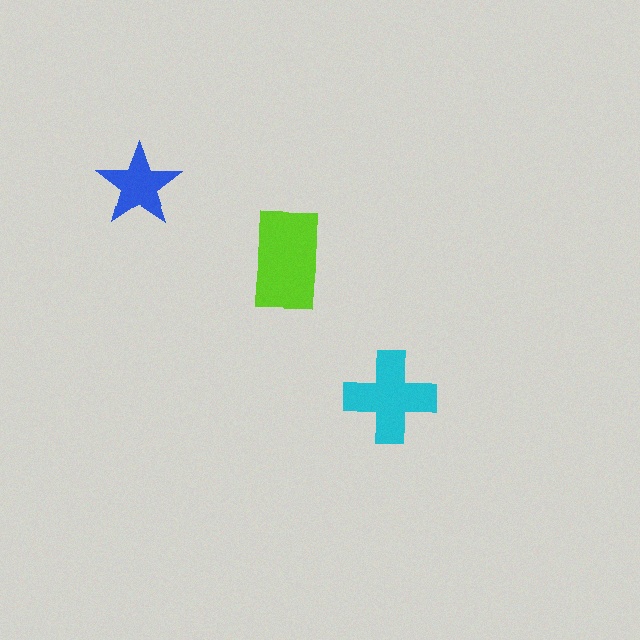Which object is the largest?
The lime rectangle.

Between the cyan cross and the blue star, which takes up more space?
The cyan cross.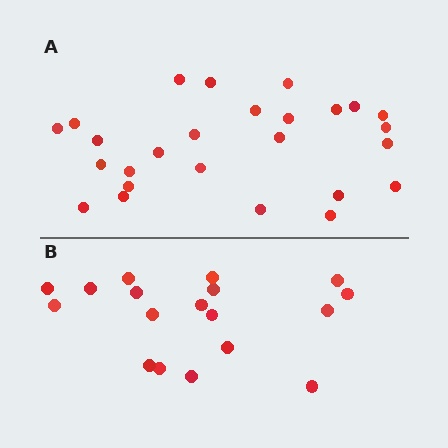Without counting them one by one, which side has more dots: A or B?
Region A (the top region) has more dots.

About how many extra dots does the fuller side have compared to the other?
Region A has roughly 8 or so more dots than region B.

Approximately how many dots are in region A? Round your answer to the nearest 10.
About 30 dots. (The exact count is 26, which rounds to 30.)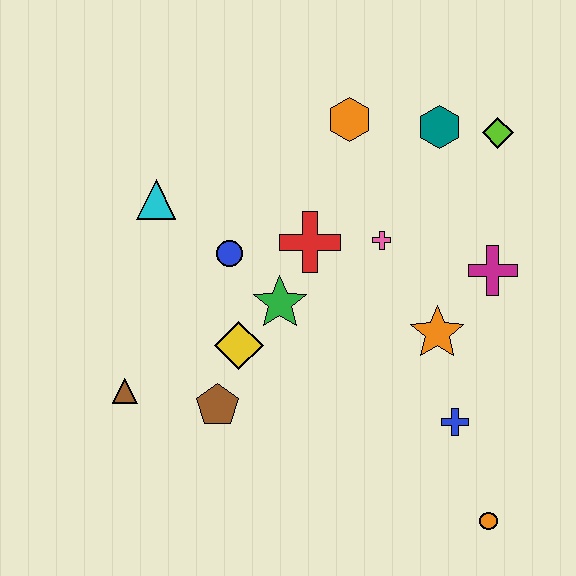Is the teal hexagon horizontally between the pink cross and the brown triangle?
No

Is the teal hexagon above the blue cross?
Yes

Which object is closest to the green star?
The yellow diamond is closest to the green star.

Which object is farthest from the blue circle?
The orange circle is farthest from the blue circle.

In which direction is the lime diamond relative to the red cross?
The lime diamond is to the right of the red cross.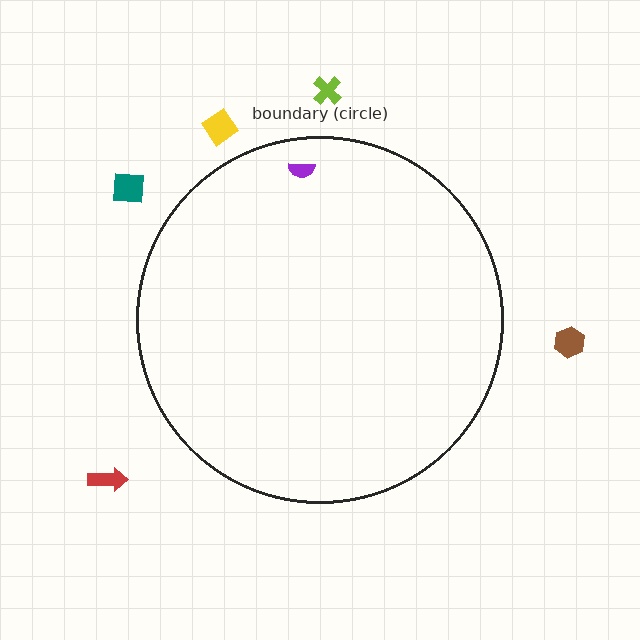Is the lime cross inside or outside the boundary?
Outside.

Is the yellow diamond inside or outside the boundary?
Outside.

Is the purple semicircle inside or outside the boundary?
Inside.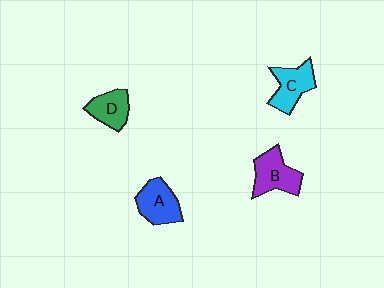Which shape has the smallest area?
Shape D (green).